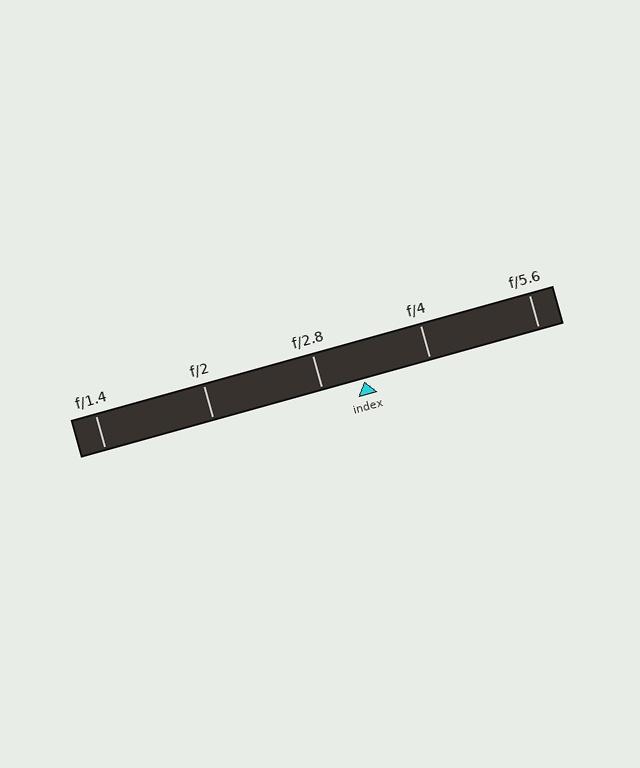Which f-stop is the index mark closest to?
The index mark is closest to f/2.8.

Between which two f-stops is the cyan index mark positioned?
The index mark is between f/2.8 and f/4.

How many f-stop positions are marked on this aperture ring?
There are 5 f-stop positions marked.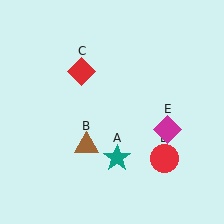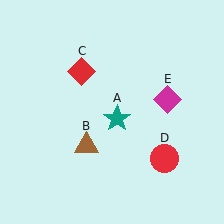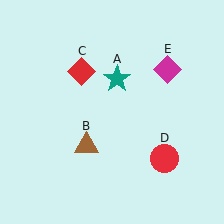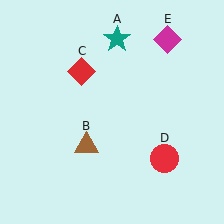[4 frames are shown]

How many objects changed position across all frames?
2 objects changed position: teal star (object A), magenta diamond (object E).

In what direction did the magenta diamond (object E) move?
The magenta diamond (object E) moved up.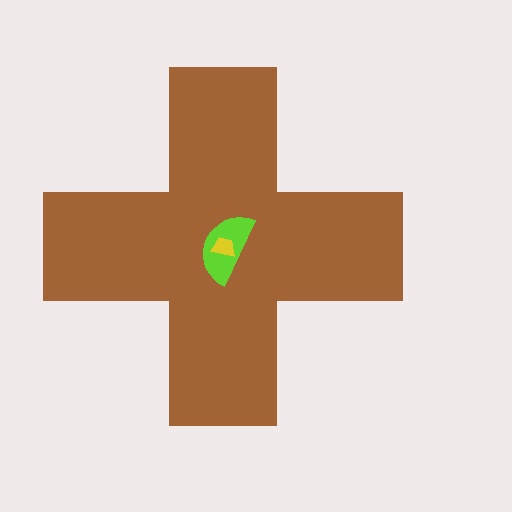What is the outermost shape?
The brown cross.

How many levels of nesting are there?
3.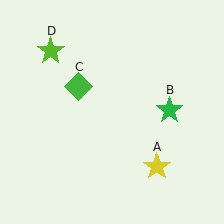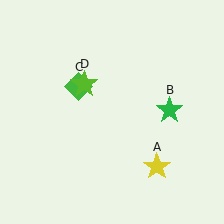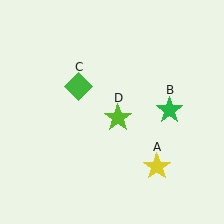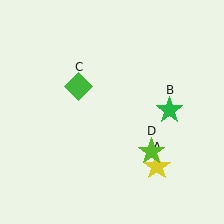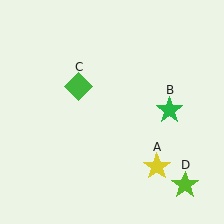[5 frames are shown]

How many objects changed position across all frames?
1 object changed position: lime star (object D).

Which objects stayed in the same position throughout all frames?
Yellow star (object A) and green star (object B) and green diamond (object C) remained stationary.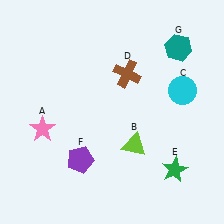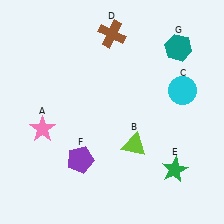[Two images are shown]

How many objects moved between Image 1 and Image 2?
1 object moved between the two images.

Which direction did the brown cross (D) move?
The brown cross (D) moved up.